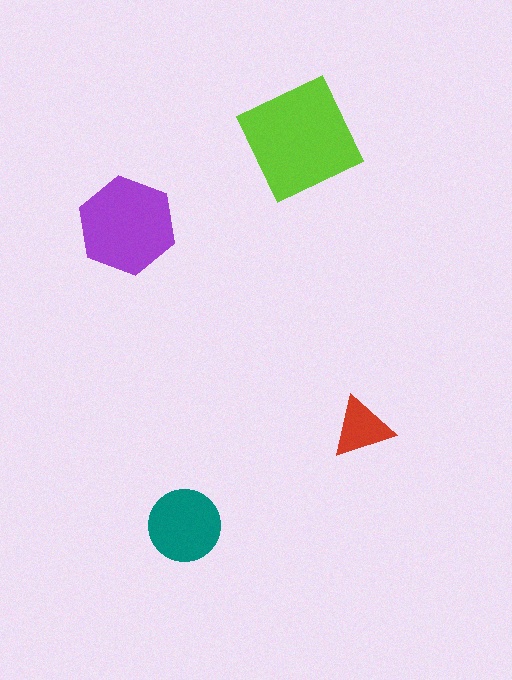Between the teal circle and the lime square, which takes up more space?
The lime square.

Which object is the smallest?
The red triangle.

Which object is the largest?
The lime square.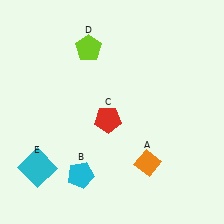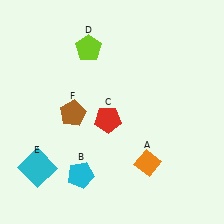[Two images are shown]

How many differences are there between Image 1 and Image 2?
There is 1 difference between the two images.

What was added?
A brown pentagon (F) was added in Image 2.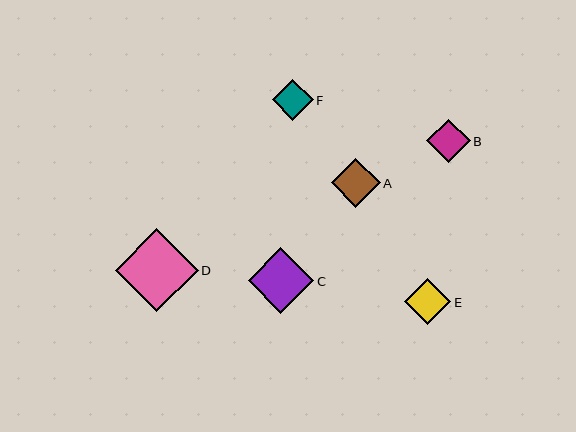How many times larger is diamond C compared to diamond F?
Diamond C is approximately 1.6 times the size of diamond F.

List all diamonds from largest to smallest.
From largest to smallest: D, C, A, E, B, F.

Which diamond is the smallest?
Diamond F is the smallest with a size of approximately 41 pixels.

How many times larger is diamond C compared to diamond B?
Diamond C is approximately 1.5 times the size of diamond B.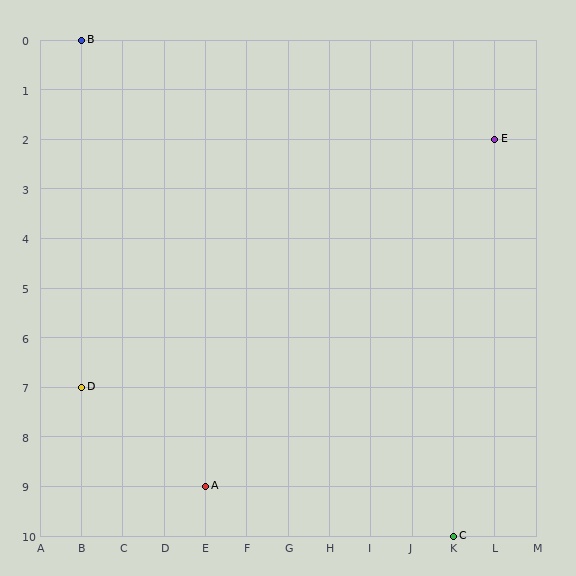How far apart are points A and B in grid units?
Points A and B are 3 columns and 9 rows apart (about 9.5 grid units diagonally).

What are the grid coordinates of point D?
Point D is at grid coordinates (B, 7).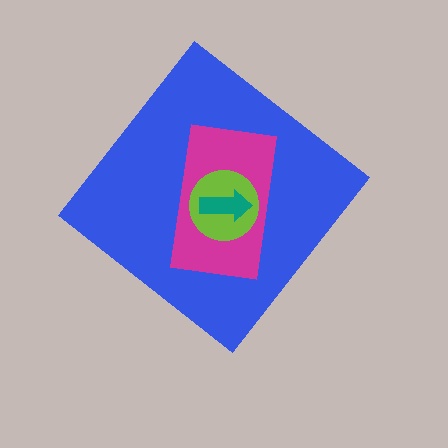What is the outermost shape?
The blue diamond.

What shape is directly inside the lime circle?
The teal arrow.